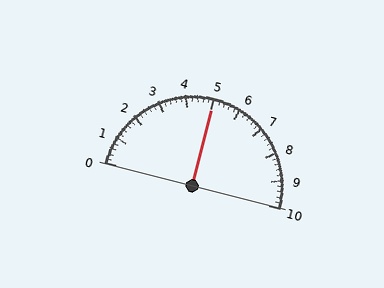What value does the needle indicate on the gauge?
The needle indicates approximately 5.0.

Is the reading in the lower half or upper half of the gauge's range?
The reading is in the upper half of the range (0 to 10).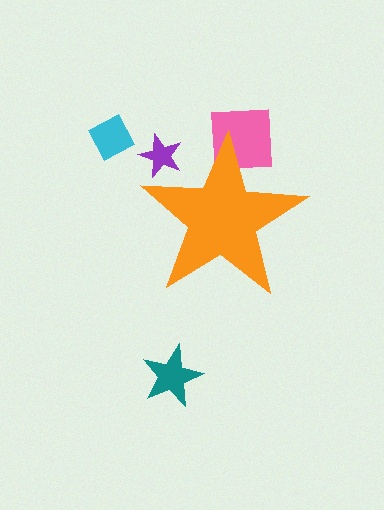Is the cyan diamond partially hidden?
No, the cyan diamond is fully visible.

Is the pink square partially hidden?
Yes, the pink square is partially hidden behind the orange star.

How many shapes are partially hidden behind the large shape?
2 shapes are partially hidden.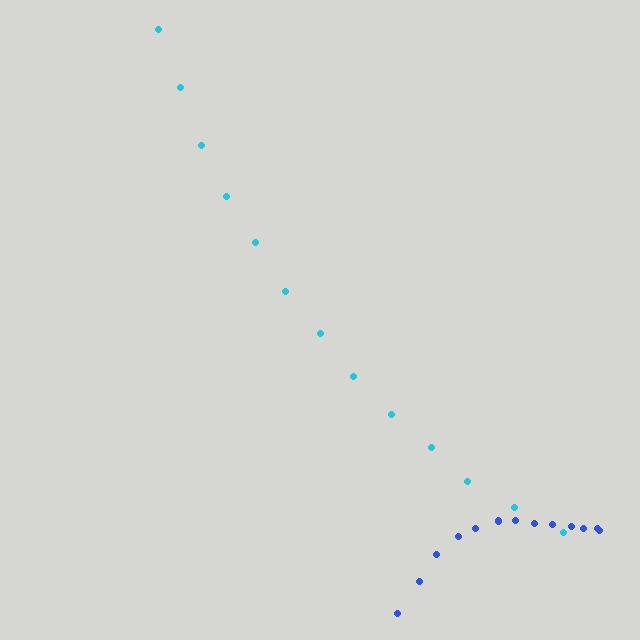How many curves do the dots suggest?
There are 2 distinct paths.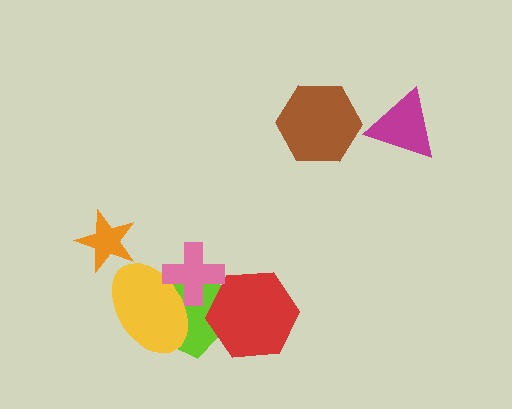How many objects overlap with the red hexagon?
1 object overlaps with the red hexagon.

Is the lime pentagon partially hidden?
Yes, it is partially covered by another shape.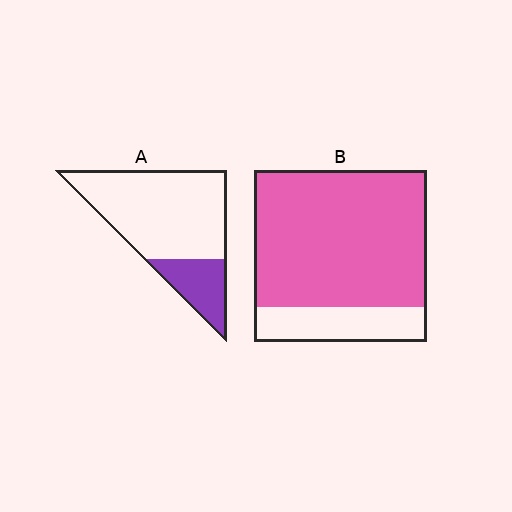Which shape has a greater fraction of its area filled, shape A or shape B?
Shape B.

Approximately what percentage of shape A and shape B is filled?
A is approximately 25% and B is approximately 80%.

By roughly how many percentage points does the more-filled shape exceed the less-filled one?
By roughly 55 percentage points (B over A).